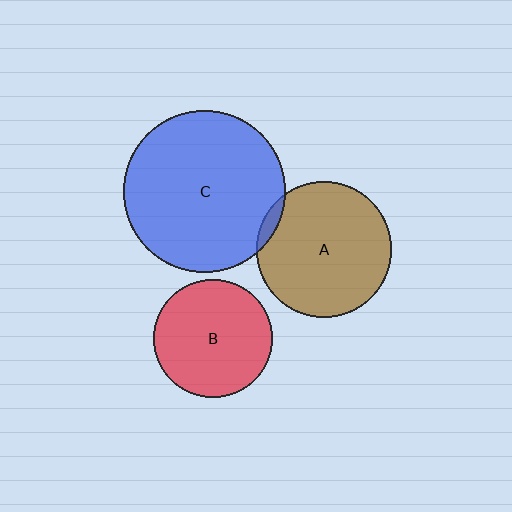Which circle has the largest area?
Circle C (blue).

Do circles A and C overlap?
Yes.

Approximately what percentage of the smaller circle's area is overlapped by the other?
Approximately 5%.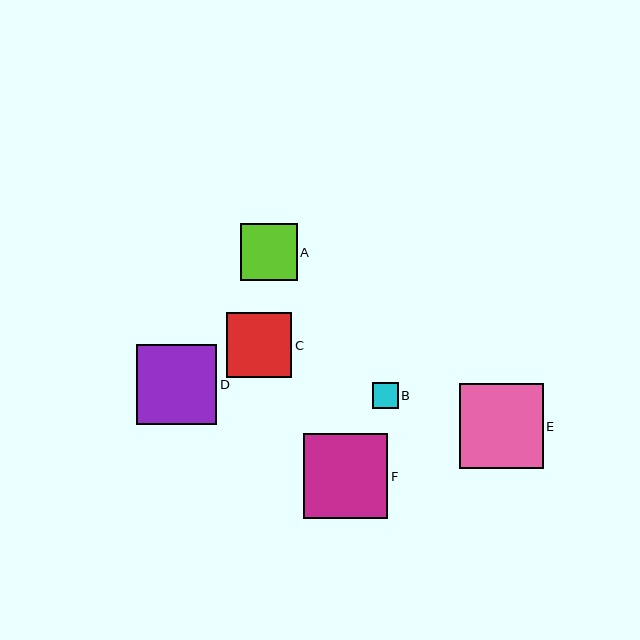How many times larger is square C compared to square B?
Square C is approximately 2.5 times the size of square B.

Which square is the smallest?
Square B is the smallest with a size of approximately 26 pixels.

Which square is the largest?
Square F is the largest with a size of approximately 84 pixels.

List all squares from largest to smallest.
From largest to smallest: F, E, D, C, A, B.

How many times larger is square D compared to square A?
Square D is approximately 1.4 times the size of square A.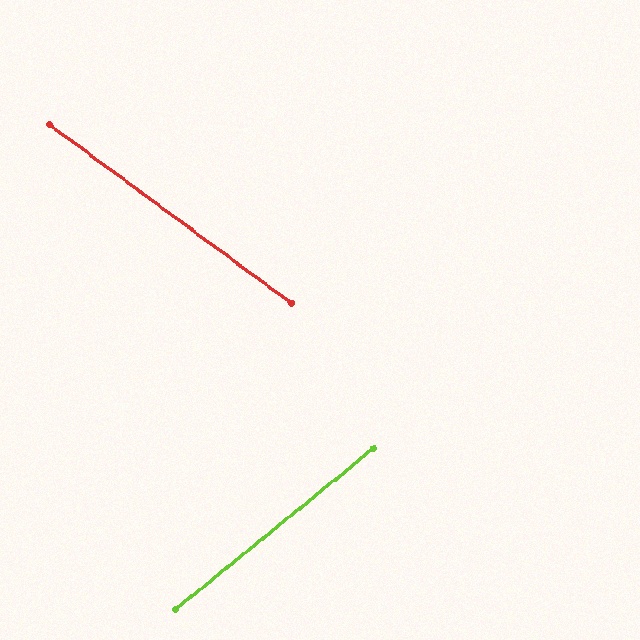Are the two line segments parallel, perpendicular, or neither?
Neither parallel nor perpendicular — they differ by about 76°.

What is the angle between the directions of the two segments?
Approximately 76 degrees.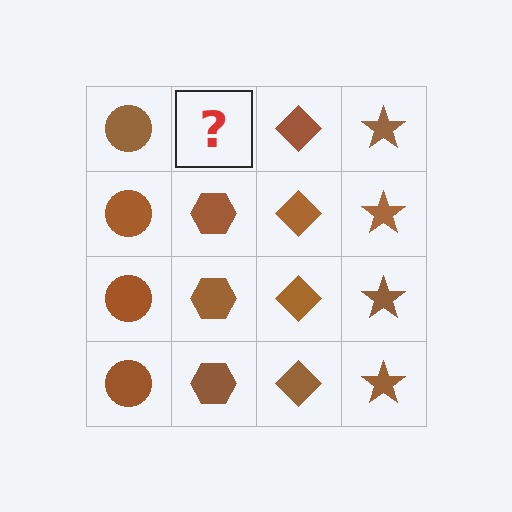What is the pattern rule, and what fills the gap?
The rule is that each column has a consistent shape. The gap should be filled with a brown hexagon.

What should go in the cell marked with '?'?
The missing cell should contain a brown hexagon.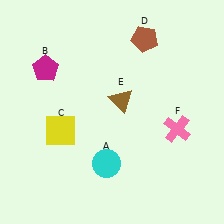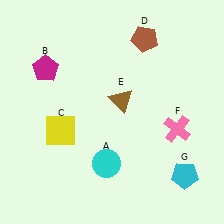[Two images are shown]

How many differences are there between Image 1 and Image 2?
There is 1 difference between the two images.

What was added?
A cyan pentagon (G) was added in Image 2.